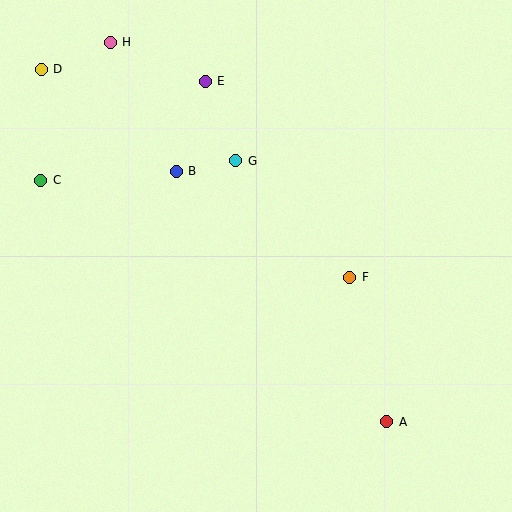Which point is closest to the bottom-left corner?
Point C is closest to the bottom-left corner.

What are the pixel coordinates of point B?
Point B is at (176, 171).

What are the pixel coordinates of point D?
Point D is at (41, 69).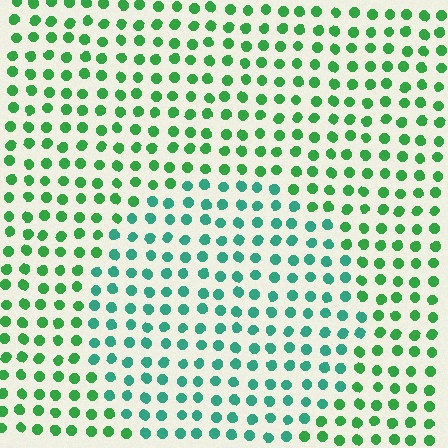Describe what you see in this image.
The image is filled with small green elements in a uniform arrangement. A circle-shaped region is visible where the elements are tinted to a slightly different hue, forming a subtle color boundary.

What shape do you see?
I see a circle.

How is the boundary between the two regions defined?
The boundary is defined purely by a slight shift in hue (about 34 degrees). Spacing, size, and orientation are identical on both sides.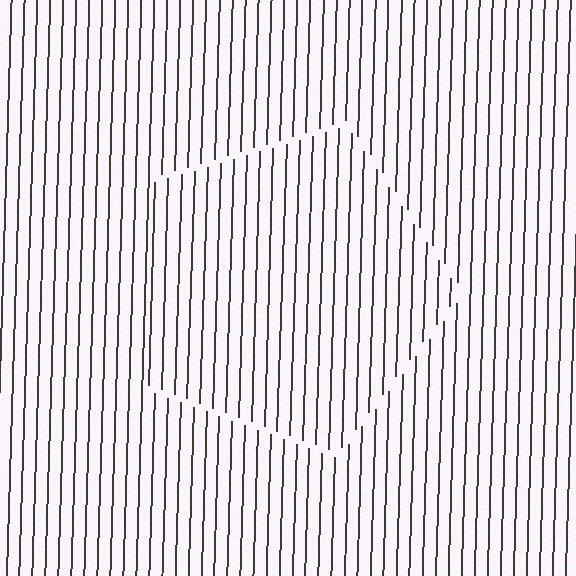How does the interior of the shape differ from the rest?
The interior of the shape contains the same grating, shifted by half a period — the contour is defined by the phase discontinuity where line-ends from the inner and outer gratings abut.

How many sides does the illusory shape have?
5 sides — the line-ends trace a pentagon.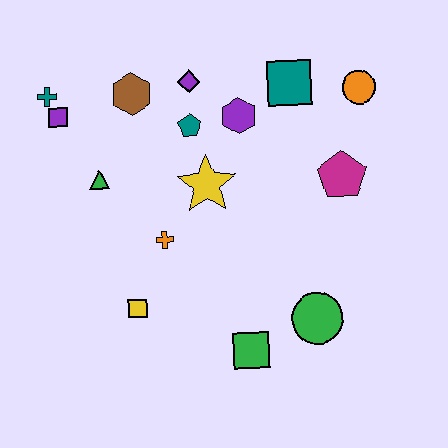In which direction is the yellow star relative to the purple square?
The yellow star is to the right of the purple square.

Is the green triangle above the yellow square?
Yes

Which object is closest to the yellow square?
The orange cross is closest to the yellow square.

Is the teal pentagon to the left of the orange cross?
No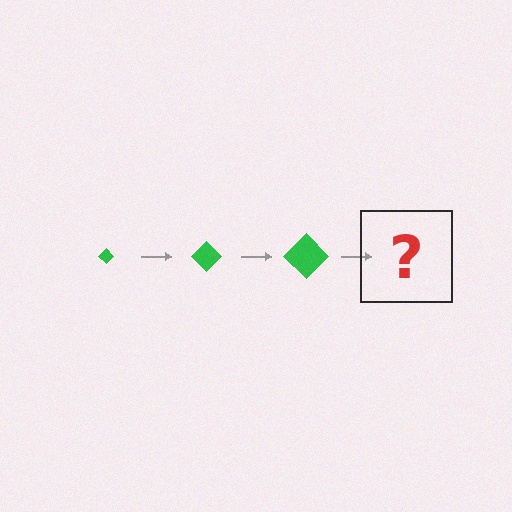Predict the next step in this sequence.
The next step is a green diamond, larger than the previous one.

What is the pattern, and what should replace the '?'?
The pattern is that the diamond gets progressively larger each step. The '?' should be a green diamond, larger than the previous one.